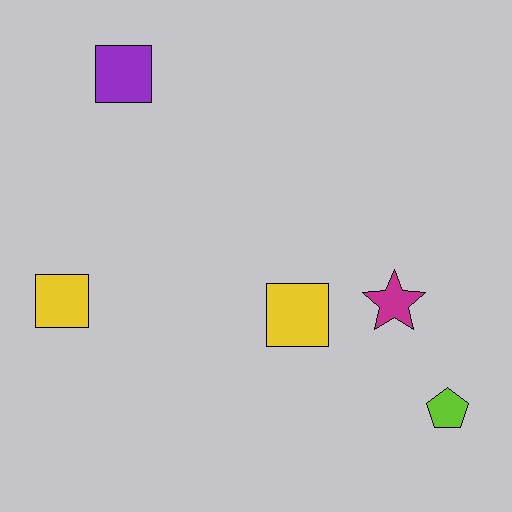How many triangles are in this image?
There are no triangles.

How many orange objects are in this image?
There are no orange objects.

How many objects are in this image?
There are 5 objects.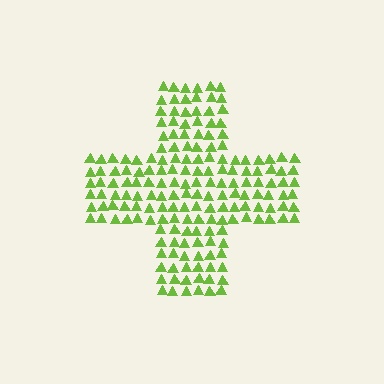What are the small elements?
The small elements are triangles.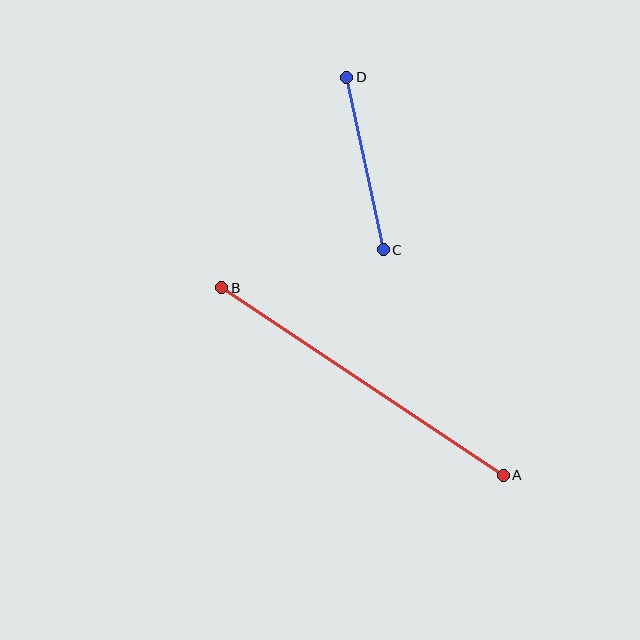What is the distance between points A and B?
The distance is approximately 338 pixels.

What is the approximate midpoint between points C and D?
The midpoint is at approximately (365, 164) pixels.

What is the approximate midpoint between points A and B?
The midpoint is at approximately (363, 382) pixels.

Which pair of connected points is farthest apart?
Points A and B are farthest apart.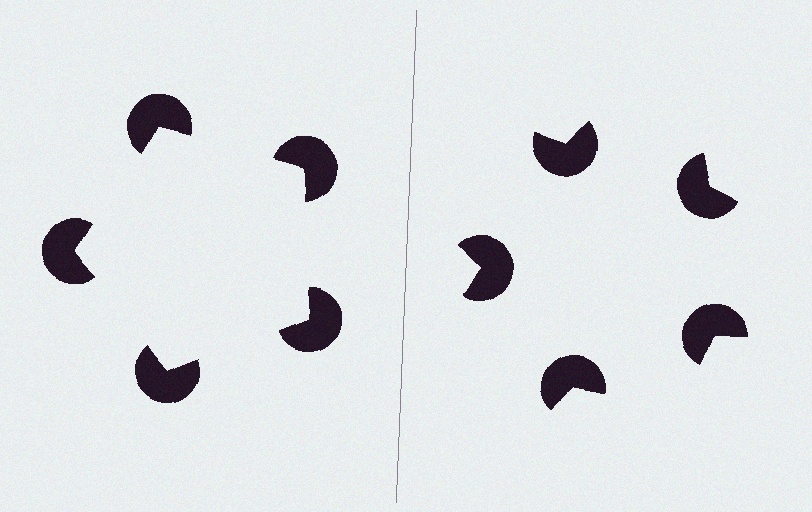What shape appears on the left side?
An illusory pentagon.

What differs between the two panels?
The pac-man discs are positioned identically on both sides; only the wedge orientations differ. On the left they align to a pentagon; on the right they are misaligned.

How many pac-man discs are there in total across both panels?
10 — 5 on each side.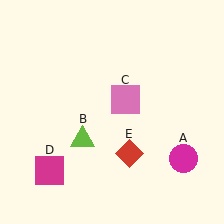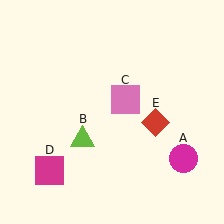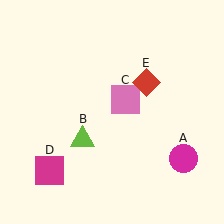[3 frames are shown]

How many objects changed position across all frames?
1 object changed position: red diamond (object E).